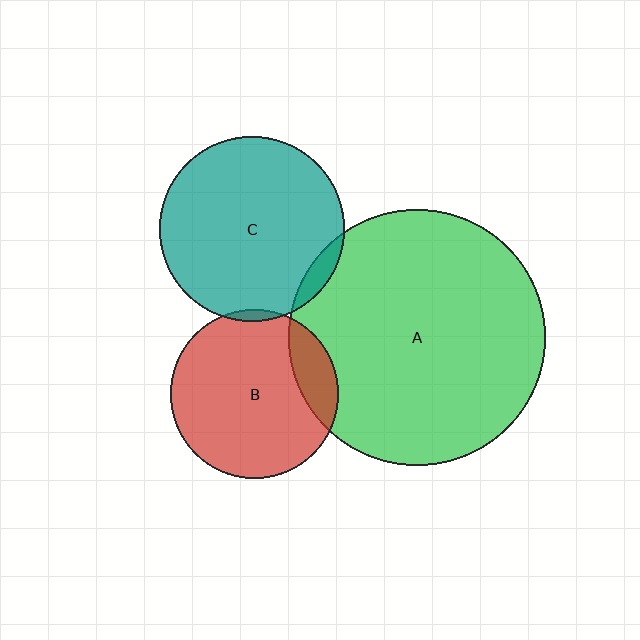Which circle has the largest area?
Circle A (green).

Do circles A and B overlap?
Yes.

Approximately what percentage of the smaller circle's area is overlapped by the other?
Approximately 15%.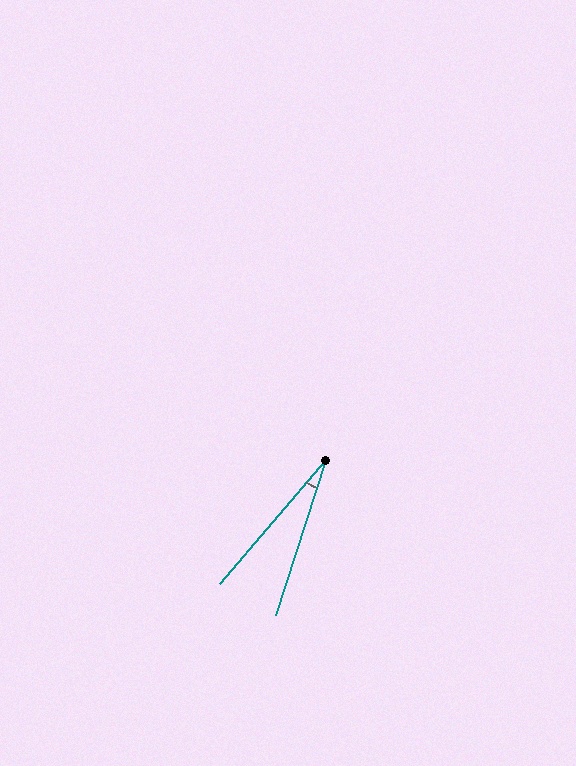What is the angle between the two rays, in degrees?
Approximately 23 degrees.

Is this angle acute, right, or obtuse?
It is acute.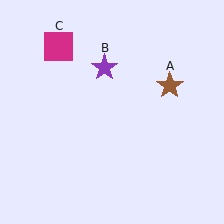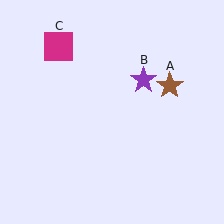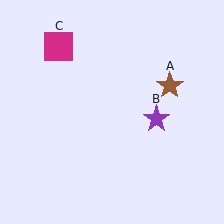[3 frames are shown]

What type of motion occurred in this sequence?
The purple star (object B) rotated clockwise around the center of the scene.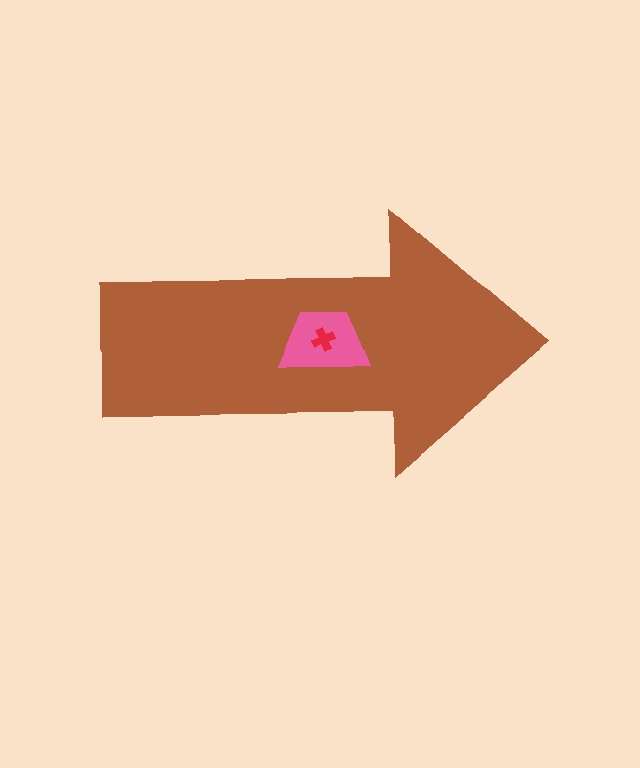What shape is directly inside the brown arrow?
The pink trapezoid.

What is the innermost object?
The red cross.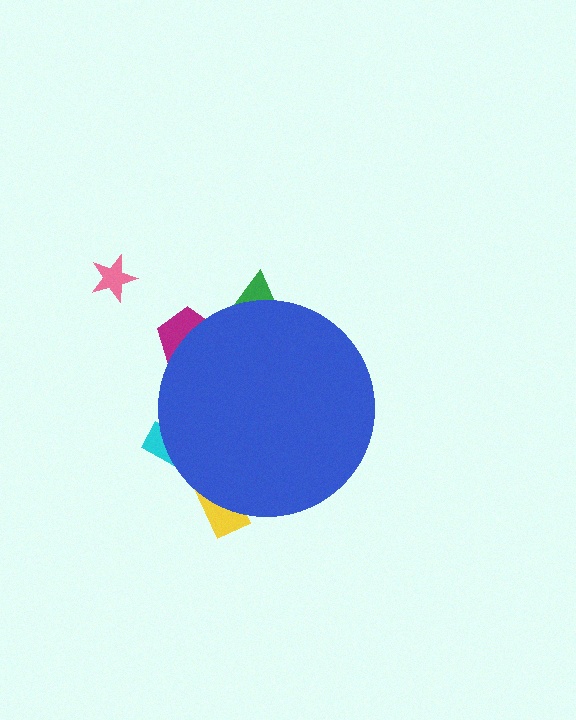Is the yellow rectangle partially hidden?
Yes, the yellow rectangle is partially hidden behind the blue circle.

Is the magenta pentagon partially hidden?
Yes, the magenta pentagon is partially hidden behind the blue circle.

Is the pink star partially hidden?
No, the pink star is fully visible.